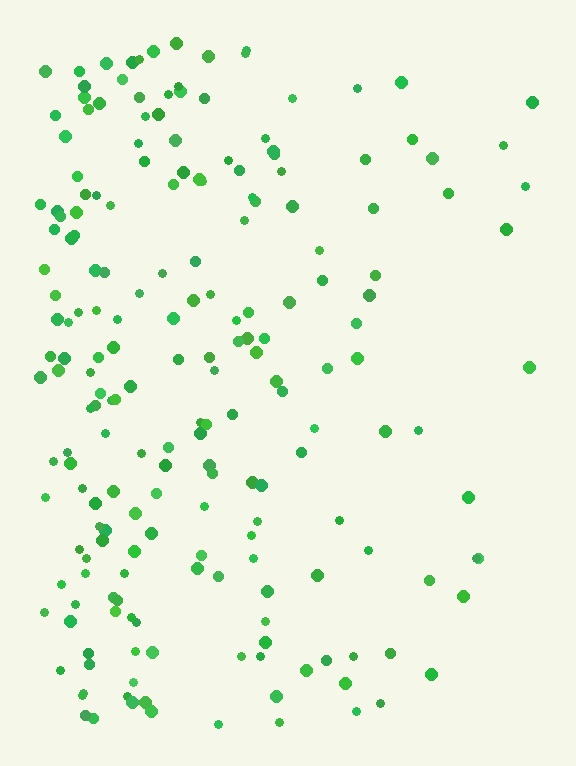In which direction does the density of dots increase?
From right to left, with the left side densest.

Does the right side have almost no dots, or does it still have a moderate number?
Still a moderate number, just noticeably fewer than the left.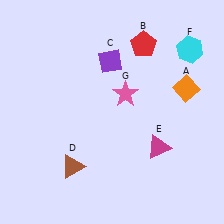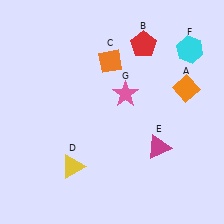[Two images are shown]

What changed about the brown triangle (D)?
In Image 1, D is brown. In Image 2, it changed to yellow.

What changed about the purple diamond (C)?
In Image 1, C is purple. In Image 2, it changed to orange.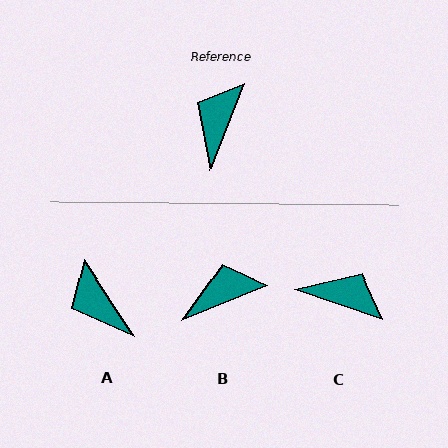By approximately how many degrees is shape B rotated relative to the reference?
Approximately 47 degrees clockwise.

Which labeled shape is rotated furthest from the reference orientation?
C, about 88 degrees away.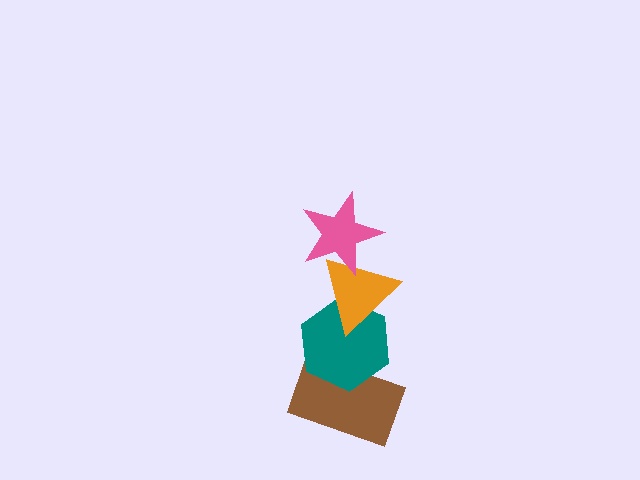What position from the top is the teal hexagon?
The teal hexagon is 3rd from the top.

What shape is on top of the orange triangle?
The pink star is on top of the orange triangle.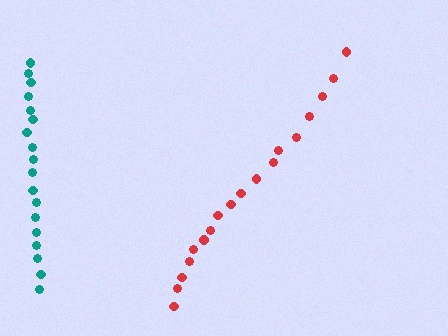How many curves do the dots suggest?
There are 2 distinct paths.